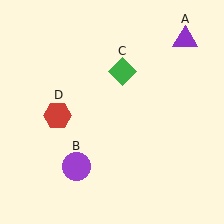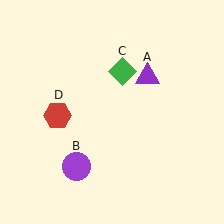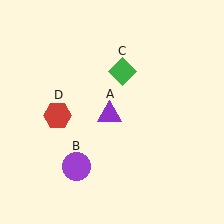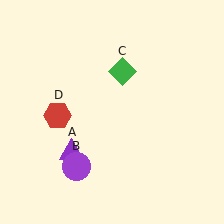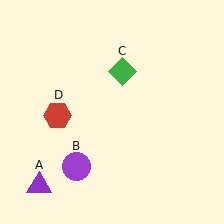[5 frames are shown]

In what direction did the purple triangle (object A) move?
The purple triangle (object A) moved down and to the left.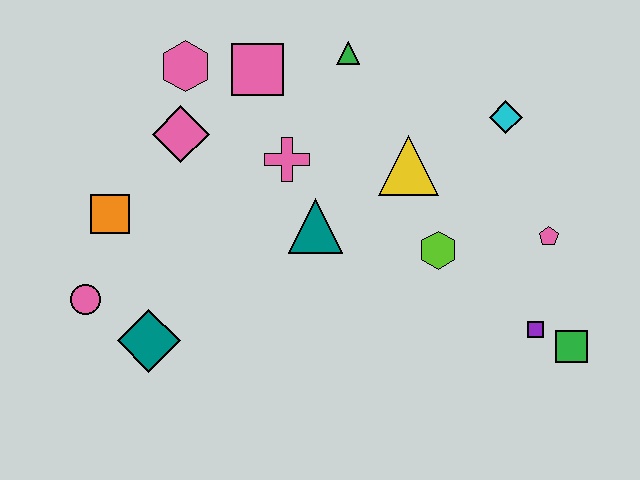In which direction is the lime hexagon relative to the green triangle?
The lime hexagon is below the green triangle.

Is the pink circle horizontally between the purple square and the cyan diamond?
No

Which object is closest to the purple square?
The green square is closest to the purple square.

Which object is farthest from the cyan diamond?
The pink circle is farthest from the cyan diamond.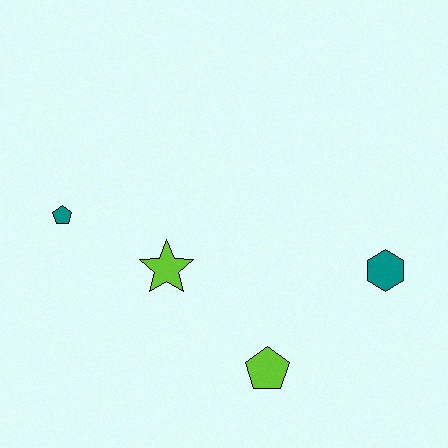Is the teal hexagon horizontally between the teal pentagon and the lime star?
No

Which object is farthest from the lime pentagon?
The teal pentagon is farthest from the lime pentagon.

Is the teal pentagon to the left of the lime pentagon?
Yes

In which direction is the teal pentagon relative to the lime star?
The teal pentagon is to the left of the lime star.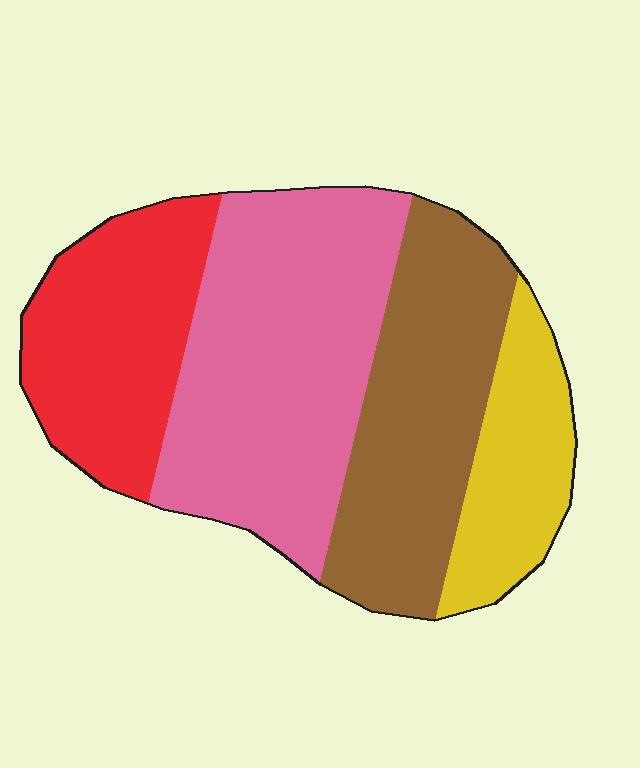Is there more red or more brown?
Brown.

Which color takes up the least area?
Yellow, at roughly 15%.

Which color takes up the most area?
Pink, at roughly 35%.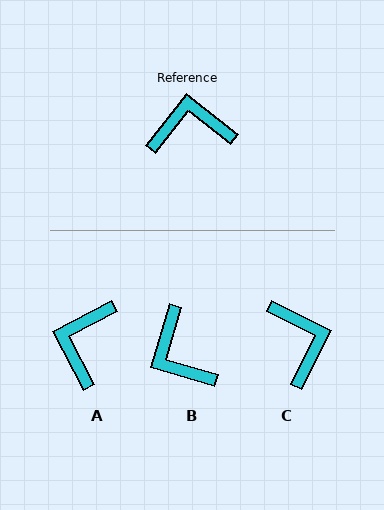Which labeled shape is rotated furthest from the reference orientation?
B, about 112 degrees away.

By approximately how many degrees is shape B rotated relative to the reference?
Approximately 112 degrees counter-clockwise.